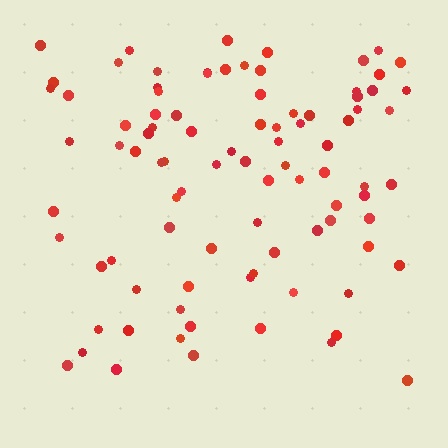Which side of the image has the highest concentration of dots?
The top.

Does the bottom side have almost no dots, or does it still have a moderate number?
Still a moderate number, just noticeably fewer than the top.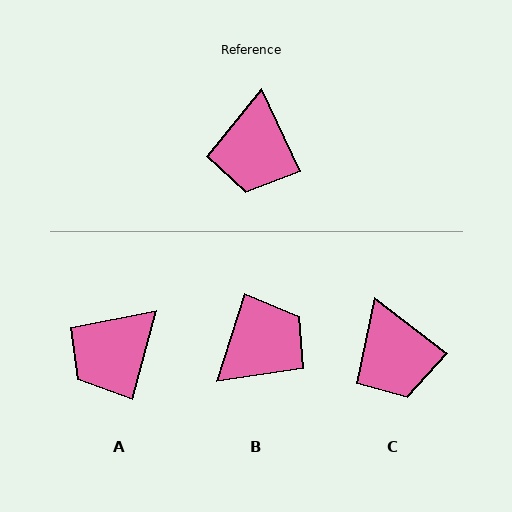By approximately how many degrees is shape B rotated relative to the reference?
Approximately 137 degrees counter-clockwise.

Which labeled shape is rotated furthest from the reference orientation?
B, about 137 degrees away.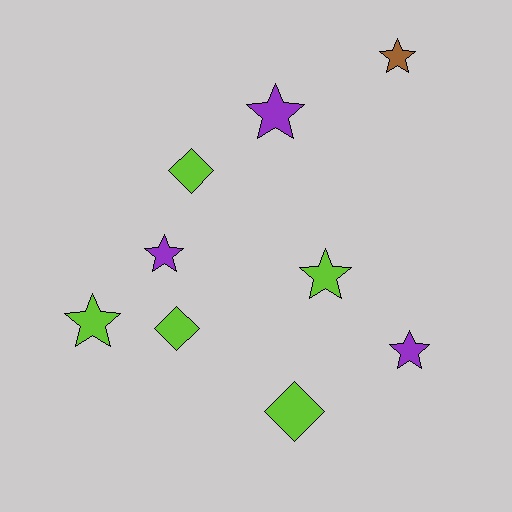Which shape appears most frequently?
Star, with 6 objects.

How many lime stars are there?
There are 2 lime stars.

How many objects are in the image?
There are 9 objects.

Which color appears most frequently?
Lime, with 5 objects.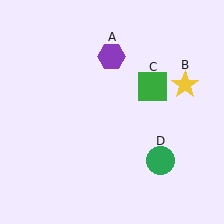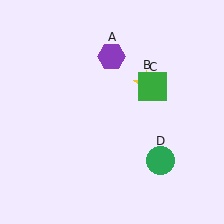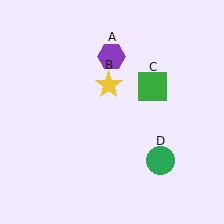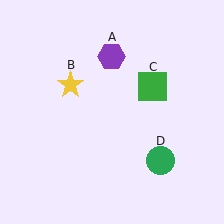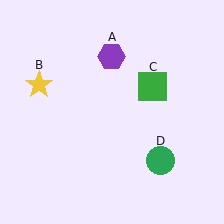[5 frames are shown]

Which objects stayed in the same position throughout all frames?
Purple hexagon (object A) and green square (object C) and green circle (object D) remained stationary.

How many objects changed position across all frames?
1 object changed position: yellow star (object B).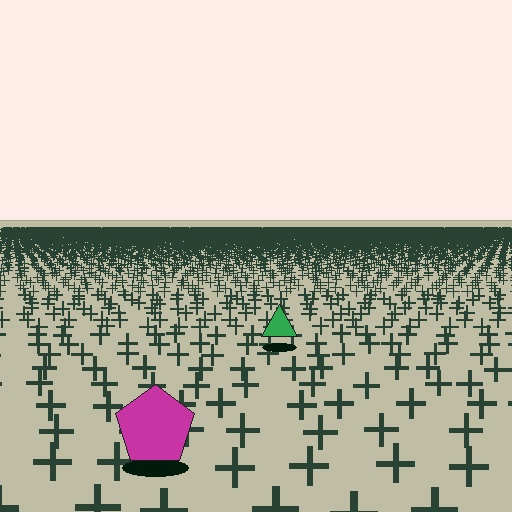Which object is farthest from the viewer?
The green triangle is farthest from the viewer. It appears smaller and the ground texture around it is denser.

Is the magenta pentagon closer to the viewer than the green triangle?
Yes. The magenta pentagon is closer — you can tell from the texture gradient: the ground texture is coarser near it.